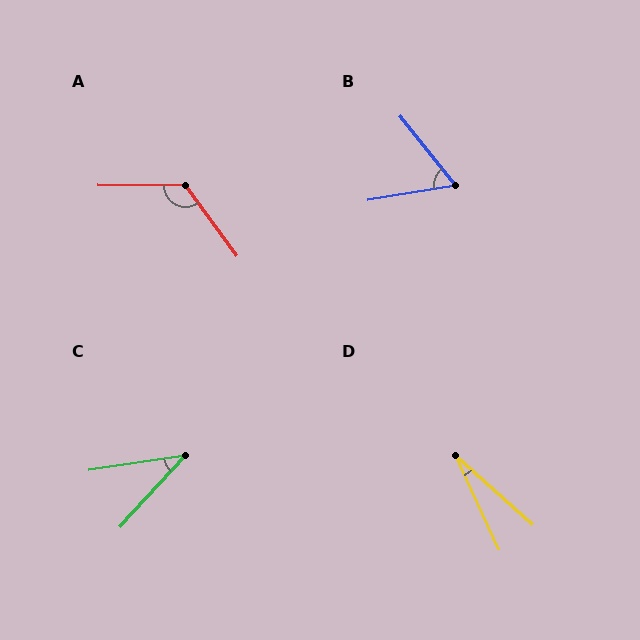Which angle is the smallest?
D, at approximately 23 degrees.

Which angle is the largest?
A, at approximately 126 degrees.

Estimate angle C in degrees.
Approximately 39 degrees.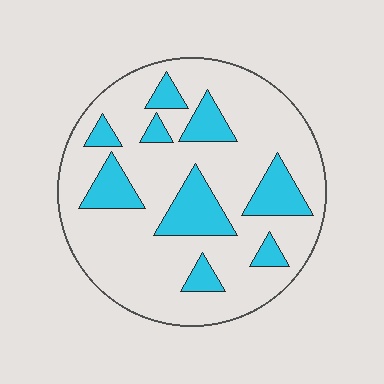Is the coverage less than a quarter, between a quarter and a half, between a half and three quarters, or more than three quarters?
Less than a quarter.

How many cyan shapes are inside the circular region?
9.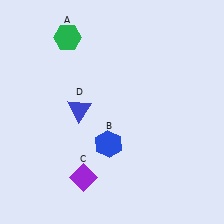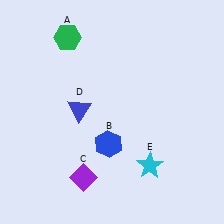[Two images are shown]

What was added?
A cyan star (E) was added in Image 2.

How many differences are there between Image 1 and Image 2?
There is 1 difference between the two images.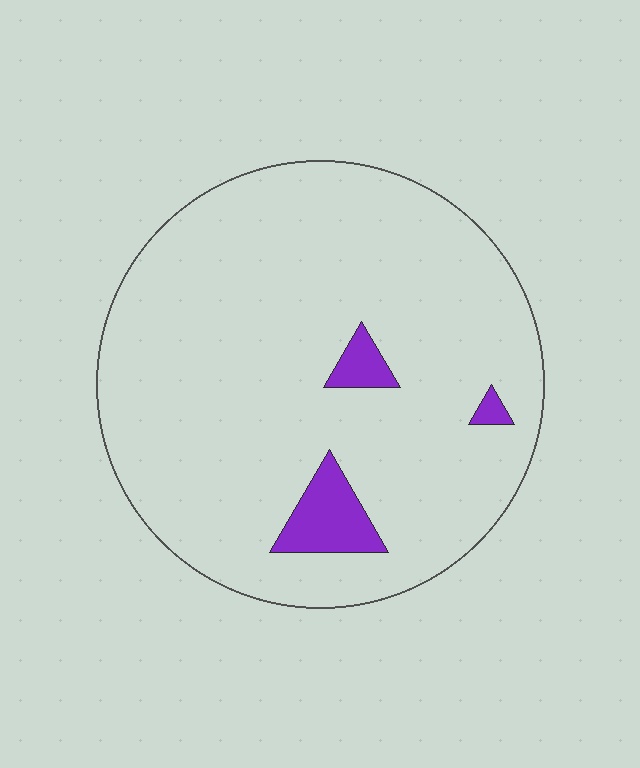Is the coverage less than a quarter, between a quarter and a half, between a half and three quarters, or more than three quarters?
Less than a quarter.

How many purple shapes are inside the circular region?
3.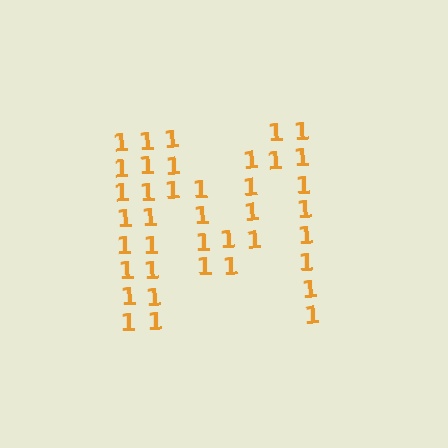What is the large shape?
The large shape is the letter M.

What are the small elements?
The small elements are digit 1's.